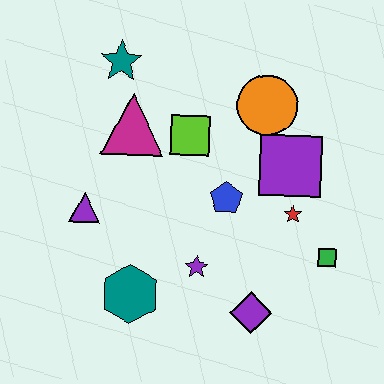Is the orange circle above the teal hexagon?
Yes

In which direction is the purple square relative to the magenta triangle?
The purple square is to the right of the magenta triangle.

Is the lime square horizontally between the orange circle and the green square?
No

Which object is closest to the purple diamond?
The purple star is closest to the purple diamond.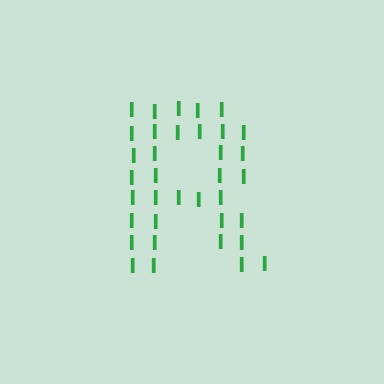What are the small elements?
The small elements are letter I's.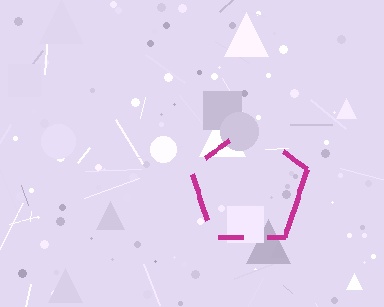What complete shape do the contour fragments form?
The contour fragments form a pentagon.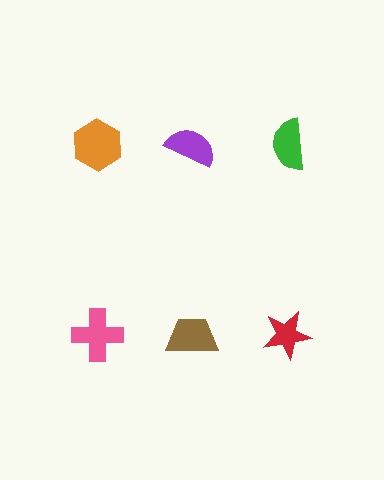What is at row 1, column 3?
A green semicircle.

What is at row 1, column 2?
A purple semicircle.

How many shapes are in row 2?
3 shapes.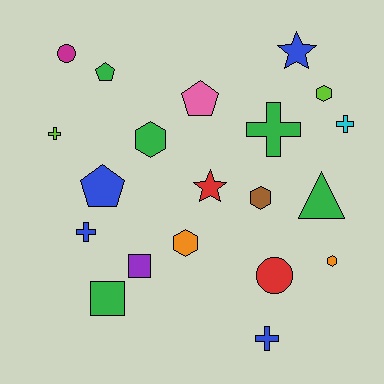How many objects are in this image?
There are 20 objects.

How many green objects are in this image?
There are 5 green objects.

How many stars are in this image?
There are 2 stars.